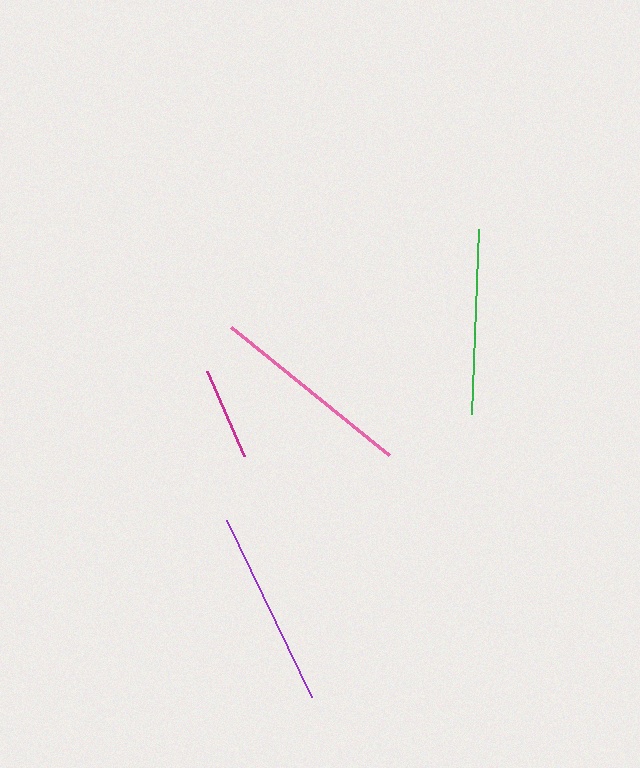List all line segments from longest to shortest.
From longest to shortest: pink, purple, green, magenta.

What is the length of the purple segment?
The purple segment is approximately 196 pixels long.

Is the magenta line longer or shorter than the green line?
The green line is longer than the magenta line.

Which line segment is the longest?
The pink line is the longest at approximately 203 pixels.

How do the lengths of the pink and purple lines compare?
The pink and purple lines are approximately the same length.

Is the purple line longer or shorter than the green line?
The purple line is longer than the green line.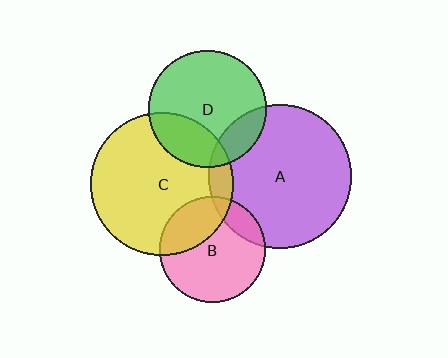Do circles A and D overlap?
Yes.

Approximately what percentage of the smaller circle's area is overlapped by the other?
Approximately 15%.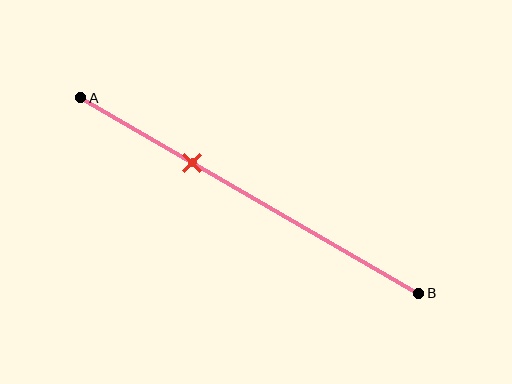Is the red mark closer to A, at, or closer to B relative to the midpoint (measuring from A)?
The red mark is closer to point A than the midpoint of segment AB.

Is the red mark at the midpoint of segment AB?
No, the mark is at about 35% from A, not at the 50% midpoint.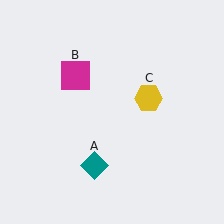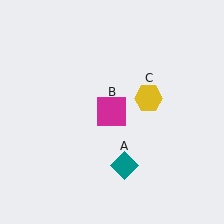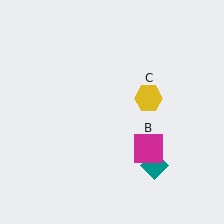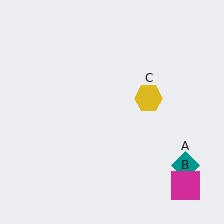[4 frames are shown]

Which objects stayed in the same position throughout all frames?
Yellow hexagon (object C) remained stationary.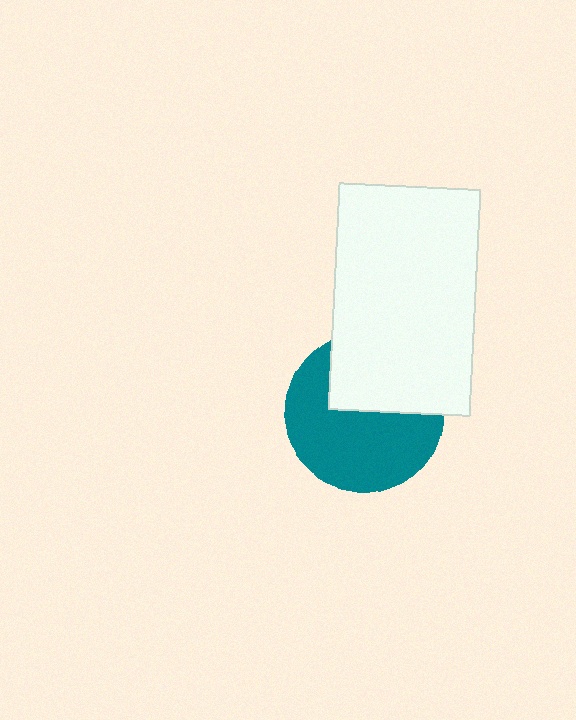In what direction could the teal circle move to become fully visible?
The teal circle could move down. That would shift it out from behind the white rectangle entirely.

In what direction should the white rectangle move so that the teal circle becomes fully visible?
The white rectangle should move up. That is the shortest direction to clear the overlap and leave the teal circle fully visible.